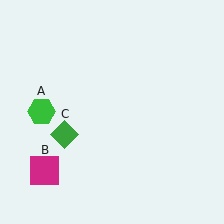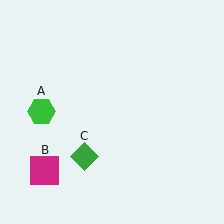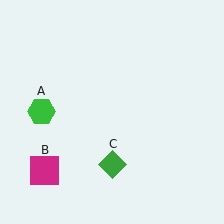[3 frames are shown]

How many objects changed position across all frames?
1 object changed position: green diamond (object C).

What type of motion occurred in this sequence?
The green diamond (object C) rotated counterclockwise around the center of the scene.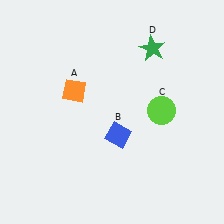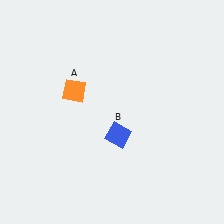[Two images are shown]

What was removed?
The lime circle (C), the green star (D) were removed in Image 2.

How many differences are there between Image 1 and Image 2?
There are 2 differences between the two images.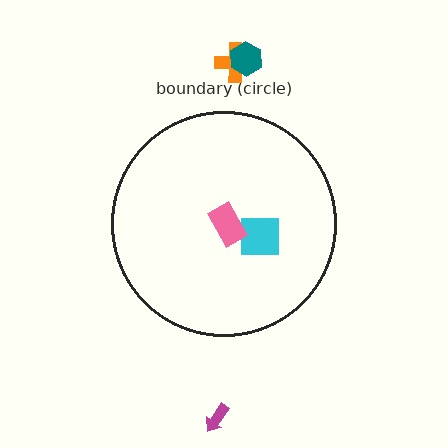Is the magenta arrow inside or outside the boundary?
Outside.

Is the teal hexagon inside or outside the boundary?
Outside.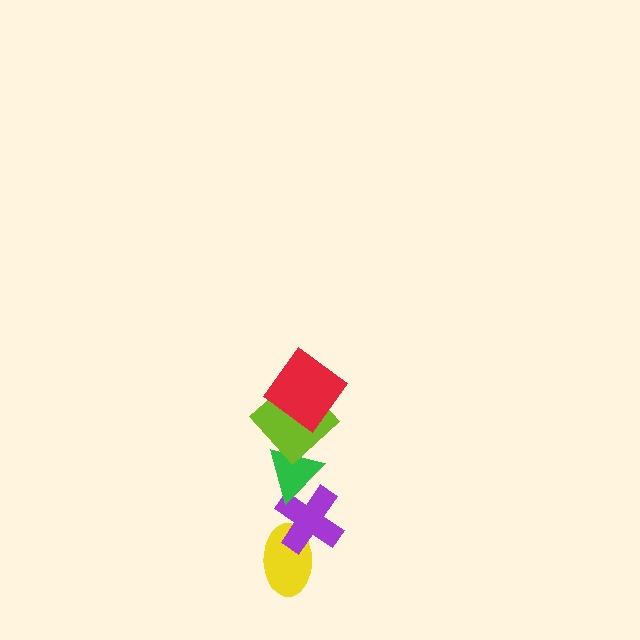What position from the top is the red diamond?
The red diamond is 1st from the top.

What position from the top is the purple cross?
The purple cross is 4th from the top.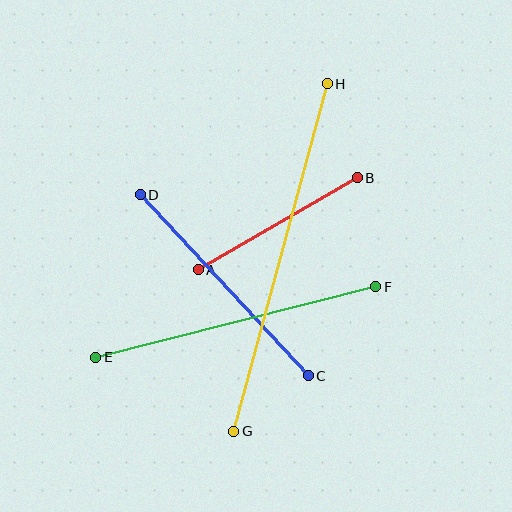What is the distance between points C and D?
The distance is approximately 247 pixels.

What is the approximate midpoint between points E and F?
The midpoint is at approximately (236, 322) pixels.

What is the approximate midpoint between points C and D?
The midpoint is at approximately (224, 285) pixels.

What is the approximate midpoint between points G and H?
The midpoint is at approximately (280, 258) pixels.